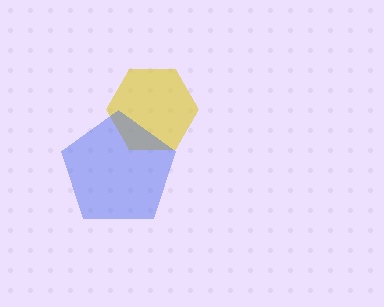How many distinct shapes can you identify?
There are 2 distinct shapes: a yellow hexagon, a blue pentagon.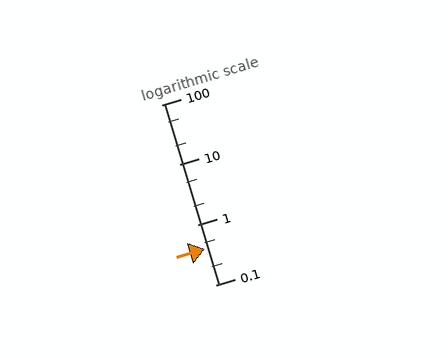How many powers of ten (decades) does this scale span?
The scale spans 3 decades, from 0.1 to 100.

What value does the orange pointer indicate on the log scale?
The pointer indicates approximately 0.4.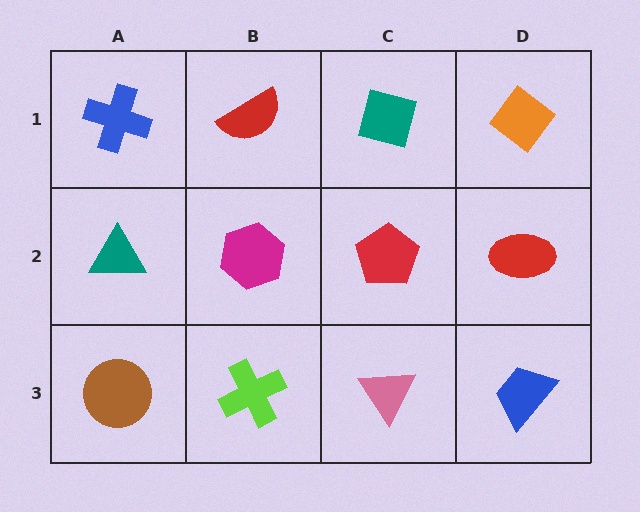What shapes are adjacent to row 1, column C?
A red pentagon (row 2, column C), a red semicircle (row 1, column B), an orange diamond (row 1, column D).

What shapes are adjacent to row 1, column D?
A red ellipse (row 2, column D), a teal square (row 1, column C).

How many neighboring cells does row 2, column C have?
4.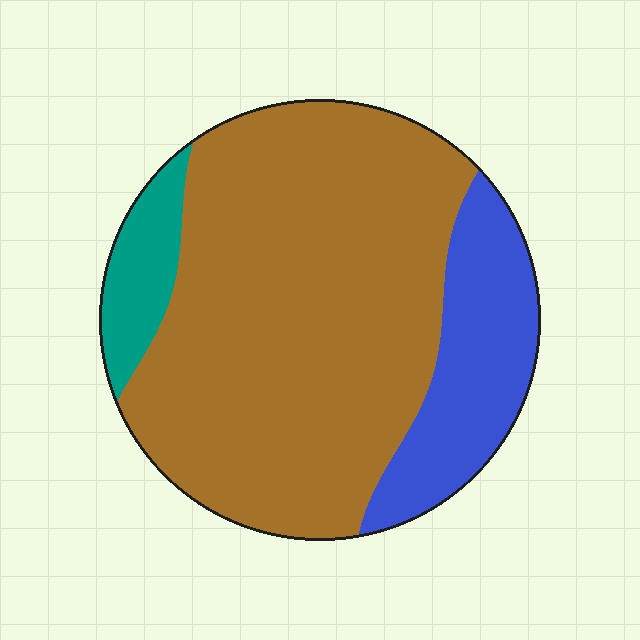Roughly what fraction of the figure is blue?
Blue covers 20% of the figure.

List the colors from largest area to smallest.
From largest to smallest: brown, blue, teal.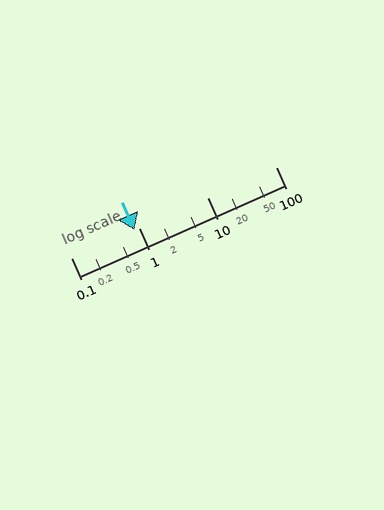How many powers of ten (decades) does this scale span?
The scale spans 3 decades, from 0.1 to 100.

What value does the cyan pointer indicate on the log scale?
The pointer indicates approximately 0.84.